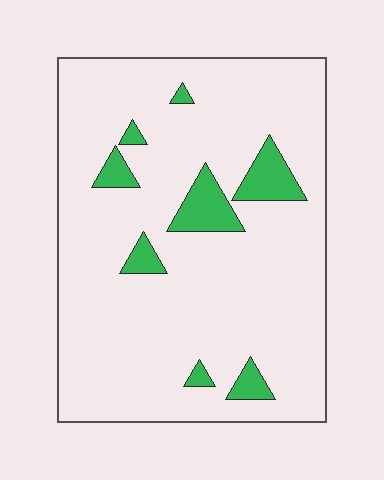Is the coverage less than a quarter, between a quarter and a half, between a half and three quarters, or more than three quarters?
Less than a quarter.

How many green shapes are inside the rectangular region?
8.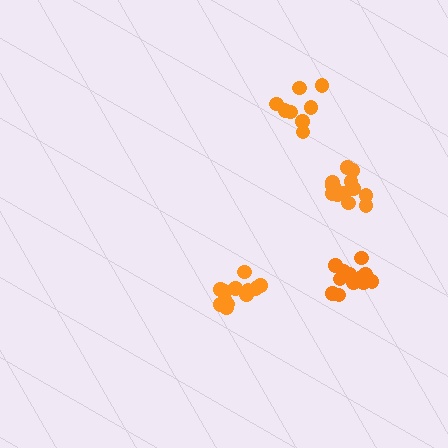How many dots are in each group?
Group 1: 13 dots, Group 2: 13 dots, Group 3: 14 dots, Group 4: 8 dots (48 total).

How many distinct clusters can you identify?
There are 4 distinct clusters.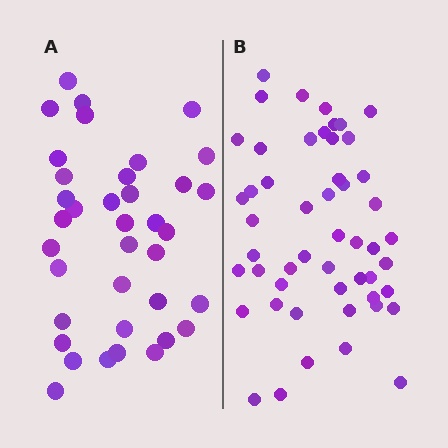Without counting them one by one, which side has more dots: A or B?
Region B (the right region) has more dots.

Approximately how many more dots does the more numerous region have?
Region B has approximately 15 more dots than region A.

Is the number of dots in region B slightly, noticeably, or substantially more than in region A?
Region B has noticeably more, but not dramatically so. The ratio is roughly 1.4 to 1.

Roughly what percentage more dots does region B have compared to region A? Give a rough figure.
About 40% more.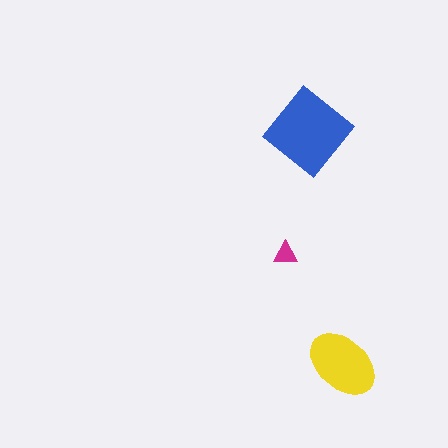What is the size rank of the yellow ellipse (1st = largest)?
2nd.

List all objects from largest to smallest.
The blue diamond, the yellow ellipse, the magenta triangle.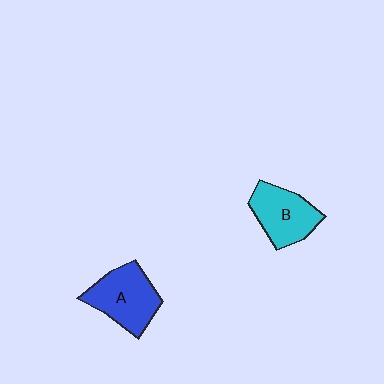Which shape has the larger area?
Shape A (blue).